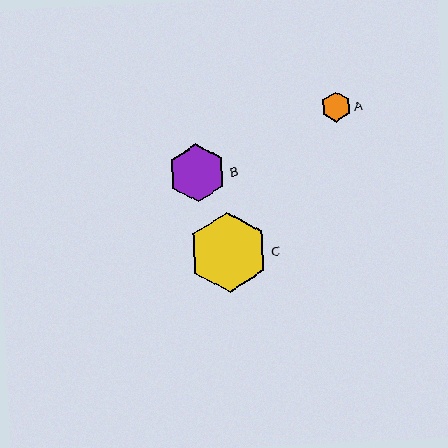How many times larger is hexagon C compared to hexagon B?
Hexagon C is approximately 1.4 times the size of hexagon B.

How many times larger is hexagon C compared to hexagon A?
Hexagon C is approximately 2.7 times the size of hexagon A.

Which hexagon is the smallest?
Hexagon A is the smallest with a size of approximately 30 pixels.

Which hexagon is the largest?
Hexagon C is the largest with a size of approximately 80 pixels.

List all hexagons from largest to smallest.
From largest to smallest: C, B, A.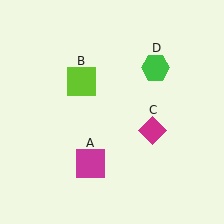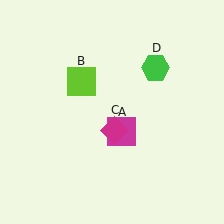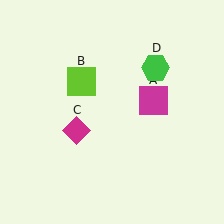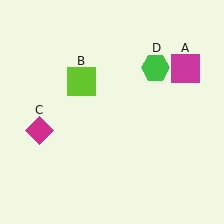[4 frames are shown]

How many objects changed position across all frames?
2 objects changed position: magenta square (object A), magenta diamond (object C).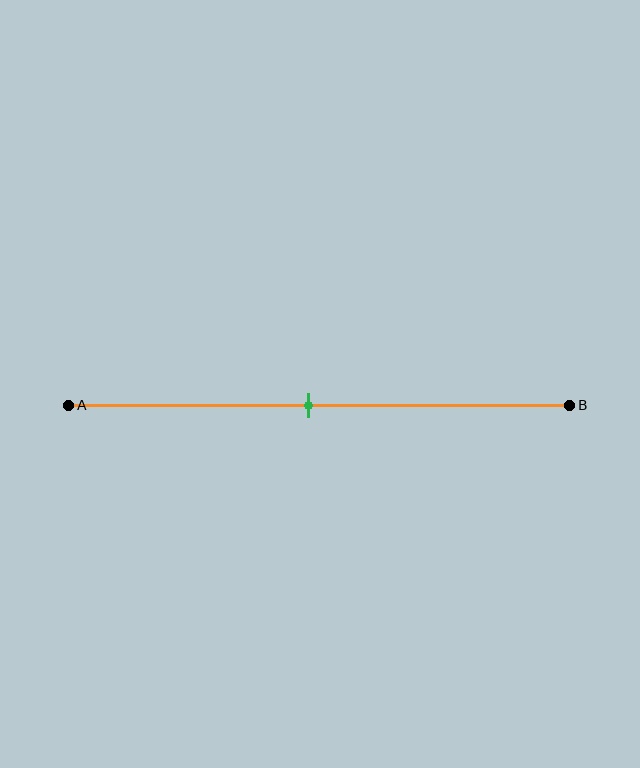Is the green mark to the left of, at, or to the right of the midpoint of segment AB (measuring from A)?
The green mark is approximately at the midpoint of segment AB.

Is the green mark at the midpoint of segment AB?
Yes, the mark is approximately at the midpoint.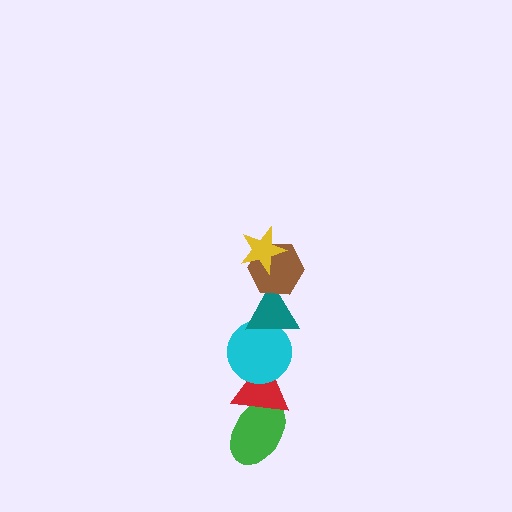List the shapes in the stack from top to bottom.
From top to bottom: the yellow star, the brown hexagon, the teal triangle, the cyan circle, the red triangle, the green ellipse.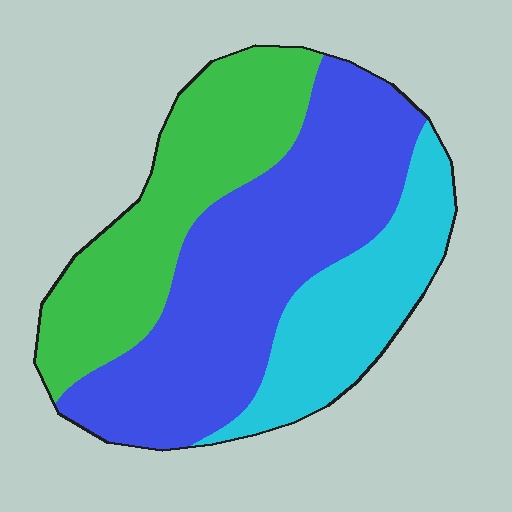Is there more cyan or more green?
Green.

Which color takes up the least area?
Cyan, at roughly 20%.